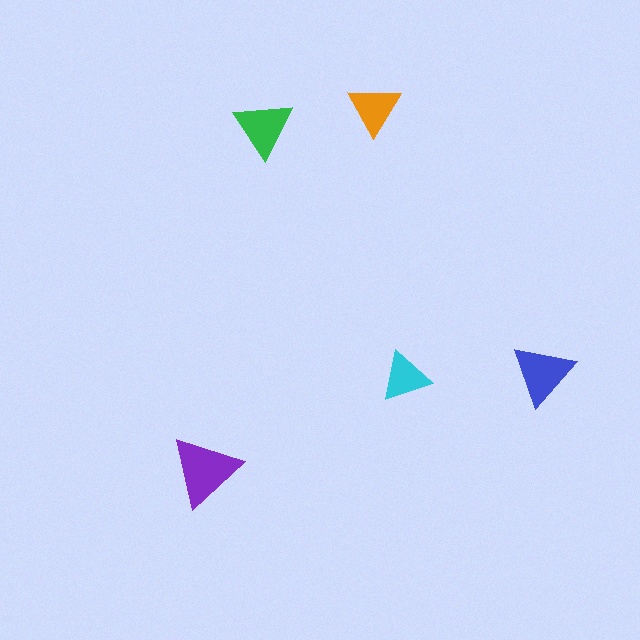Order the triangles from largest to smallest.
the purple one, the blue one, the green one, the orange one, the cyan one.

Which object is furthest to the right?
The blue triangle is rightmost.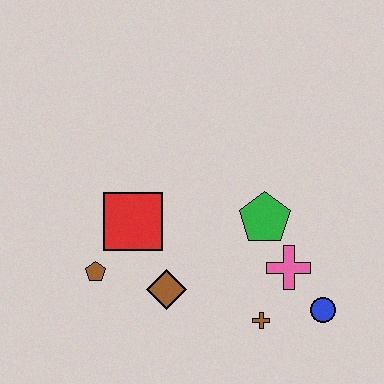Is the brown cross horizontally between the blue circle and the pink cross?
No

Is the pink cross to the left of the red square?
No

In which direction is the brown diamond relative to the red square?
The brown diamond is below the red square.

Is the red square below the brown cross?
No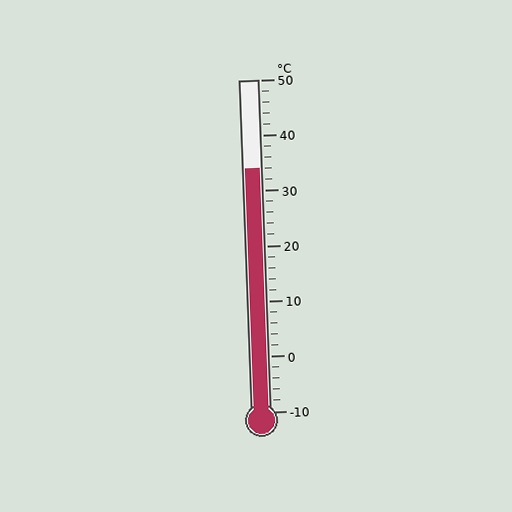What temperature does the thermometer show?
The thermometer shows approximately 34°C.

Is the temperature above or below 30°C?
The temperature is above 30°C.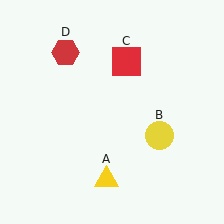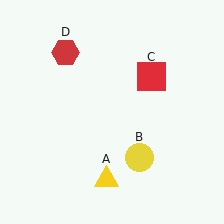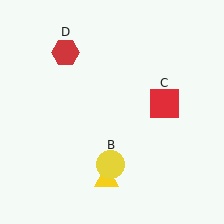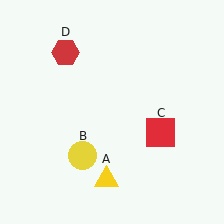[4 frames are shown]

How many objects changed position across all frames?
2 objects changed position: yellow circle (object B), red square (object C).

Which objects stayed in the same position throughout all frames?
Yellow triangle (object A) and red hexagon (object D) remained stationary.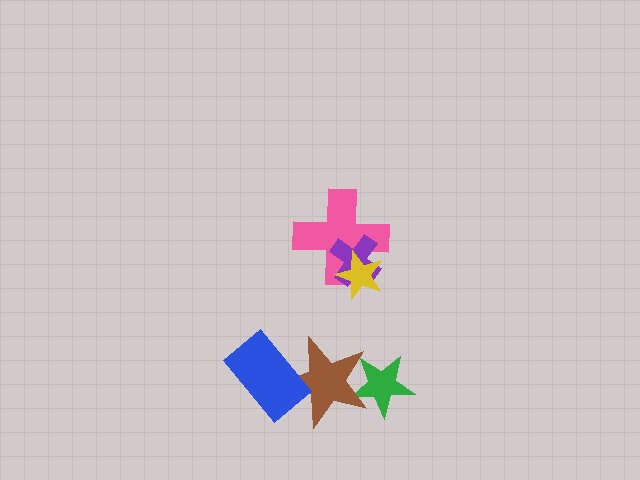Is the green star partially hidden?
Yes, it is partially covered by another shape.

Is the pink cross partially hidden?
Yes, it is partially covered by another shape.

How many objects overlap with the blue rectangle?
1 object overlaps with the blue rectangle.